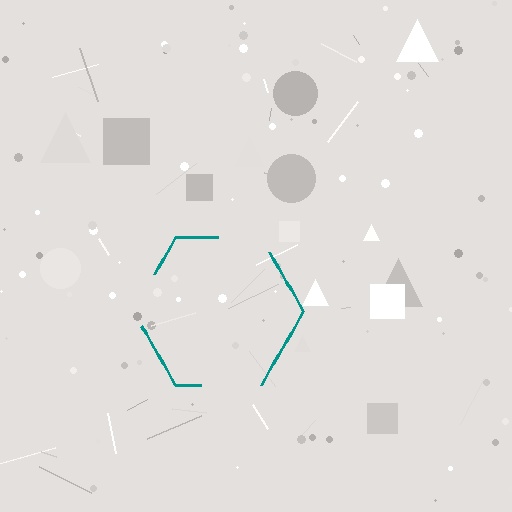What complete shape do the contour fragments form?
The contour fragments form a hexagon.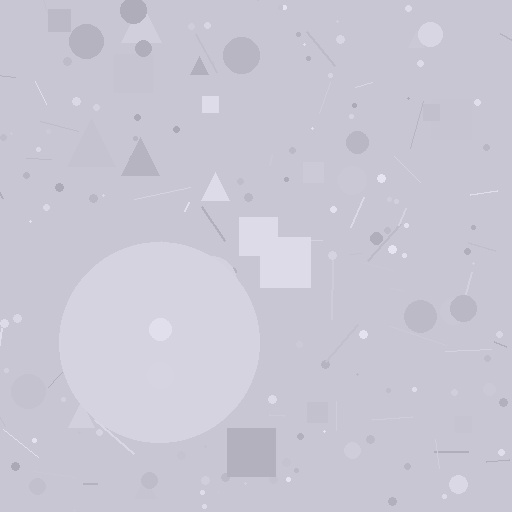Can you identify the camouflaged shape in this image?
The camouflaged shape is a circle.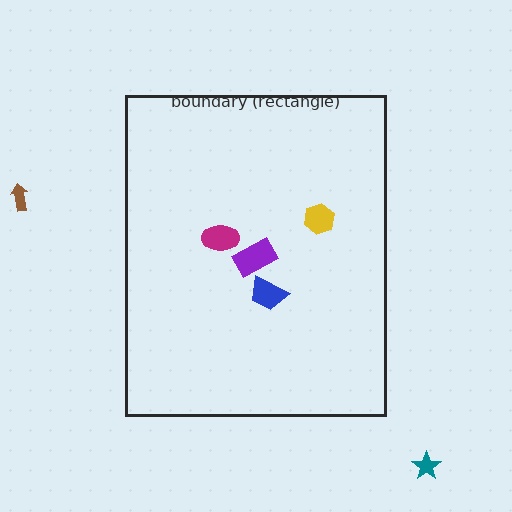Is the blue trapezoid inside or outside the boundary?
Inside.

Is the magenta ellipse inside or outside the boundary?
Inside.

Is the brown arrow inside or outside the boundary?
Outside.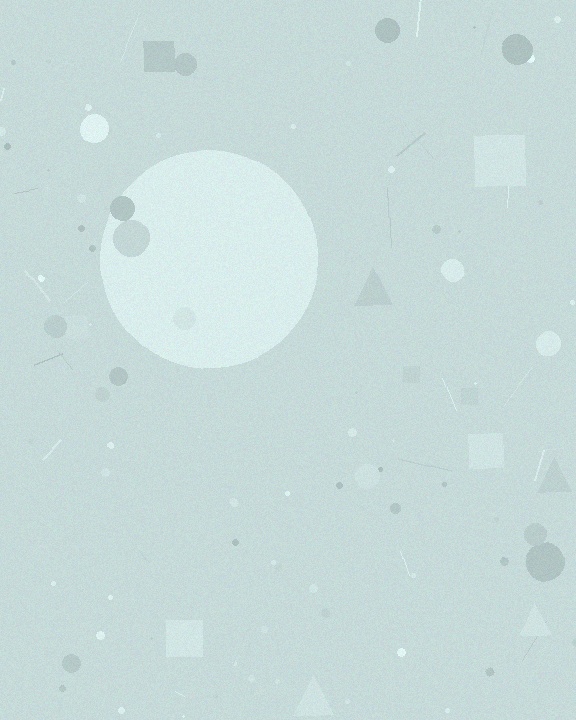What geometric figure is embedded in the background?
A circle is embedded in the background.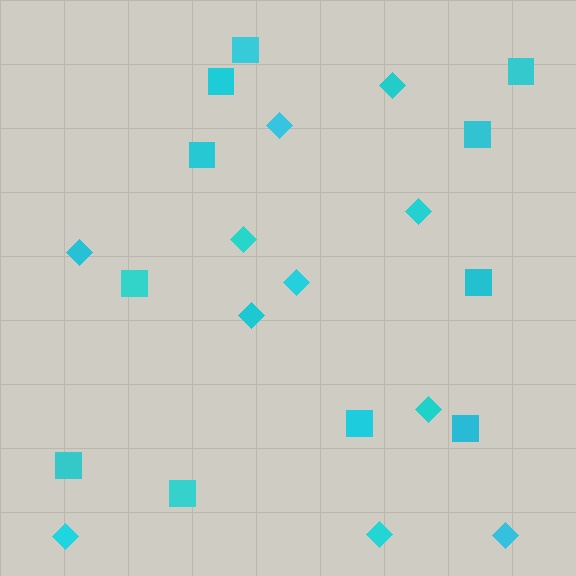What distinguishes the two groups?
There are 2 groups: one group of diamonds (11) and one group of squares (11).